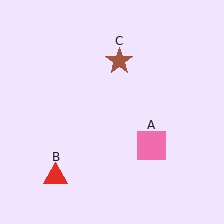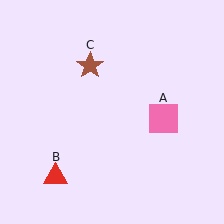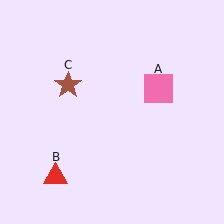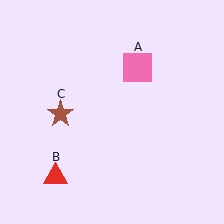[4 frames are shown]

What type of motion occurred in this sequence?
The pink square (object A), brown star (object C) rotated counterclockwise around the center of the scene.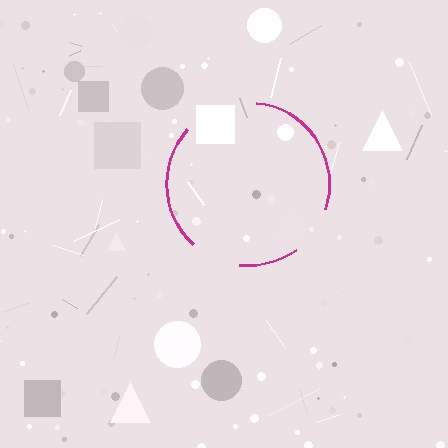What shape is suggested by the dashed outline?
The dashed outline suggests a circle.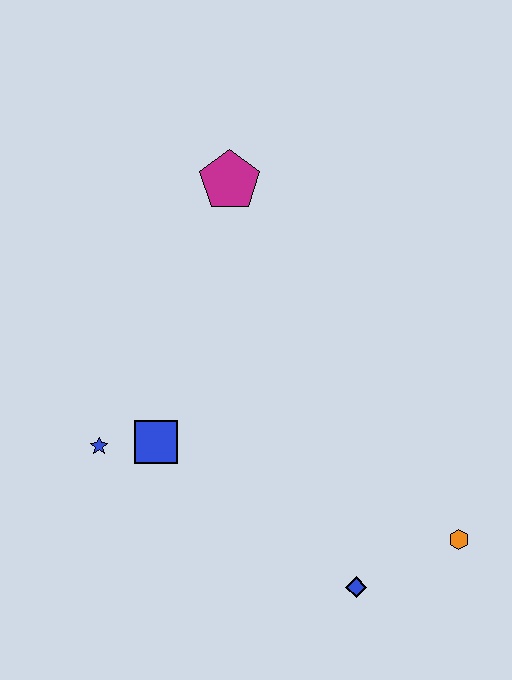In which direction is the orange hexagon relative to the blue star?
The orange hexagon is to the right of the blue star.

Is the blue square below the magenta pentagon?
Yes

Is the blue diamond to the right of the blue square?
Yes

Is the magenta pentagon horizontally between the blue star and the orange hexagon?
Yes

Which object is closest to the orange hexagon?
The blue diamond is closest to the orange hexagon.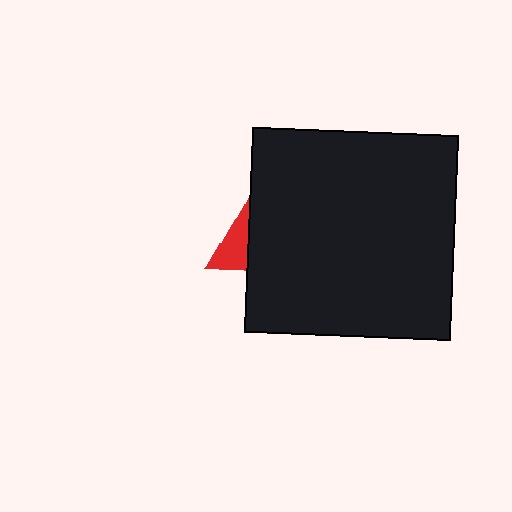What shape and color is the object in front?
The object in front is a black square.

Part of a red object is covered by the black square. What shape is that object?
It is a triangle.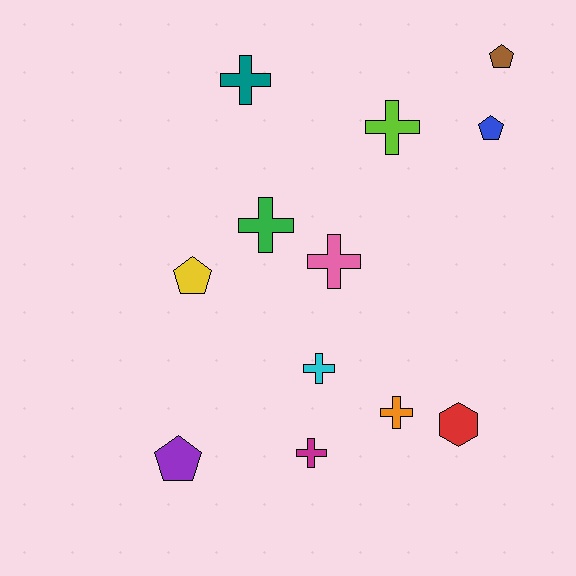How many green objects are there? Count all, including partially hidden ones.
There is 1 green object.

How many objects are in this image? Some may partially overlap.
There are 12 objects.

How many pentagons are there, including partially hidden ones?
There are 4 pentagons.